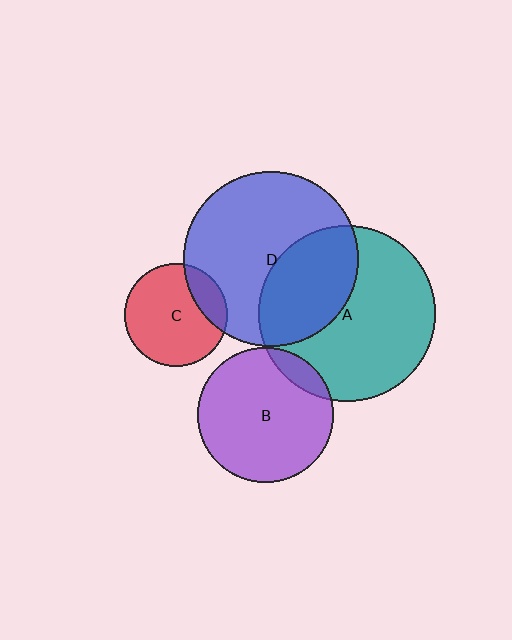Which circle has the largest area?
Circle A (teal).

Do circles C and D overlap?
Yes.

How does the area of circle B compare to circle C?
Approximately 1.7 times.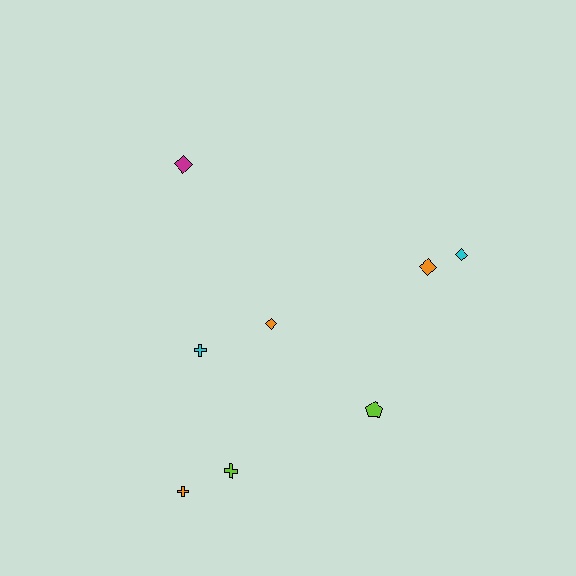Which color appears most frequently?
Orange, with 3 objects.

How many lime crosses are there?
There is 1 lime cross.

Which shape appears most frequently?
Diamond, with 4 objects.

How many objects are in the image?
There are 8 objects.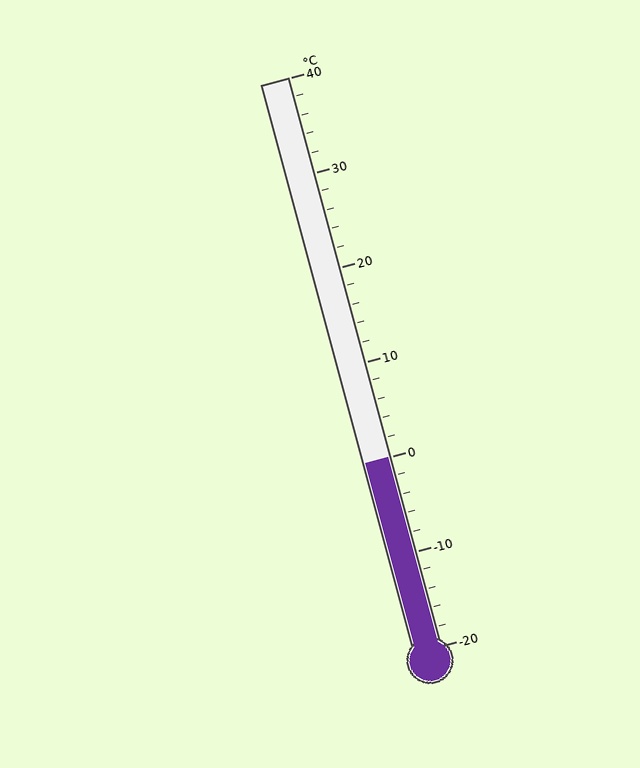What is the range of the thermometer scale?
The thermometer scale ranges from -20°C to 40°C.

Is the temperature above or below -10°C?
The temperature is above -10°C.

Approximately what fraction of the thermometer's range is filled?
The thermometer is filled to approximately 35% of its range.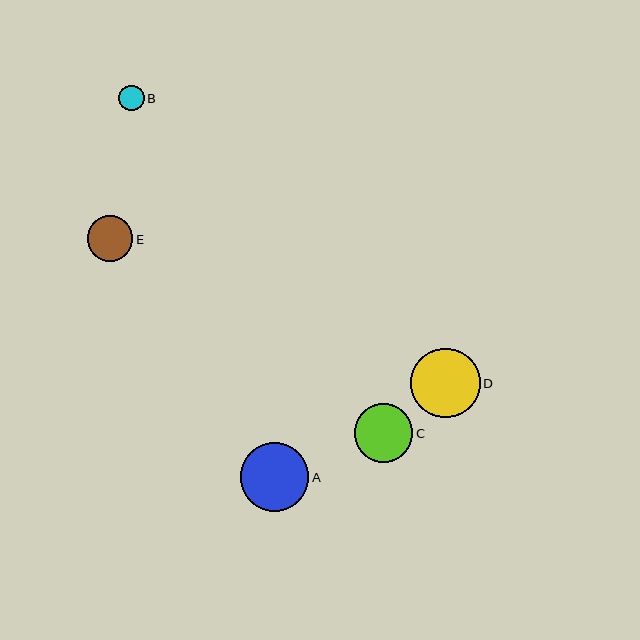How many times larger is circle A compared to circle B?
Circle A is approximately 2.7 times the size of circle B.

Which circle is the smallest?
Circle B is the smallest with a size of approximately 25 pixels.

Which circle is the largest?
Circle D is the largest with a size of approximately 69 pixels.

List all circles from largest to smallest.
From largest to smallest: D, A, C, E, B.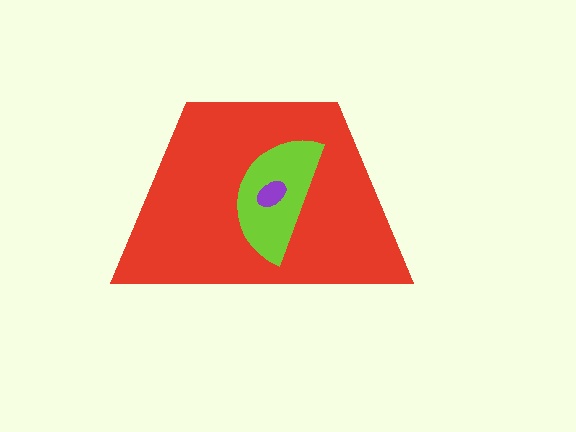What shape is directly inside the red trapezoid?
The lime semicircle.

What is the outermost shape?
The red trapezoid.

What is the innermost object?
The purple ellipse.